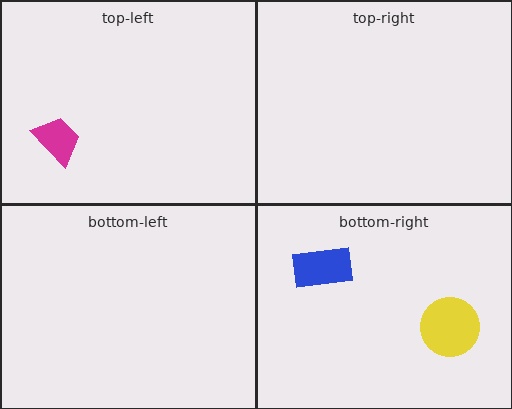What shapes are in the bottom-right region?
The blue rectangle, the yellow circle.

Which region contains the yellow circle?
The bottom-right region.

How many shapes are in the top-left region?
1.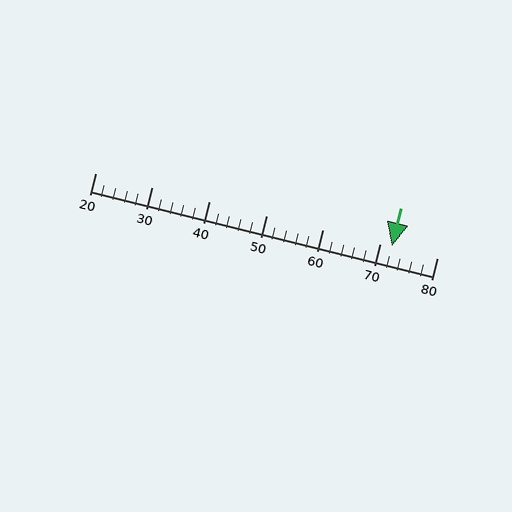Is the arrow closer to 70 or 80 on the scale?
The arrow is closer to 70.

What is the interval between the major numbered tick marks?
The major tick marks are spaced 10 units apart.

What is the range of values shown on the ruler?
The ruler shows values from 20 to 80.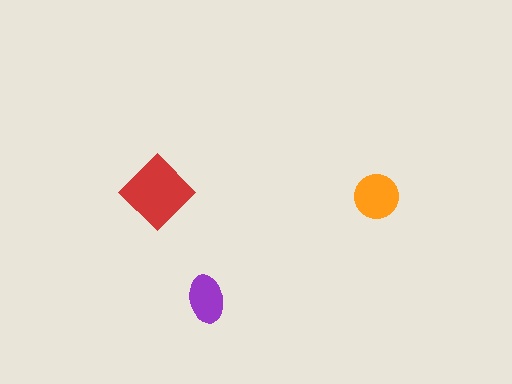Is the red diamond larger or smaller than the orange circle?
Larger.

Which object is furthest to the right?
The orange circle is rightmost.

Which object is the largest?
The red diamond.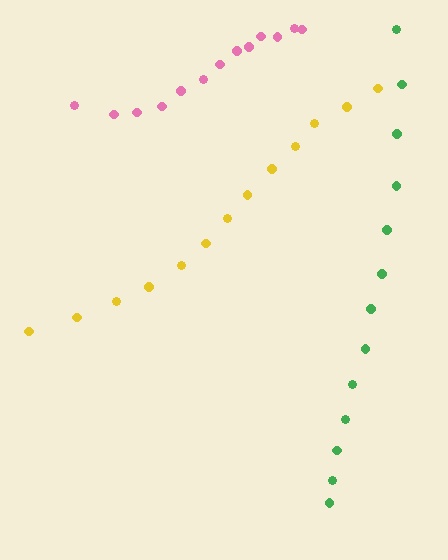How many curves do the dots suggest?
There are 3 distinct paths.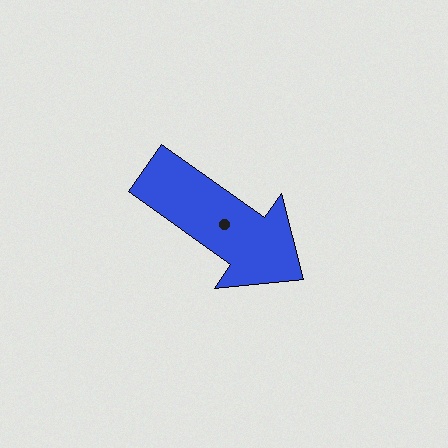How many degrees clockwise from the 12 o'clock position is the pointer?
Approximately 125 degrees.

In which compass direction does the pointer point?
Southeast.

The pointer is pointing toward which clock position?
Roughly 4 o'clock.